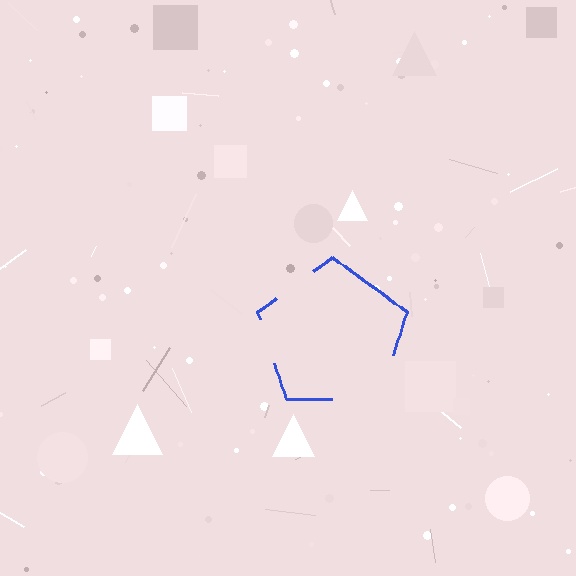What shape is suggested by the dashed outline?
The dashed outline suggests a pentagon.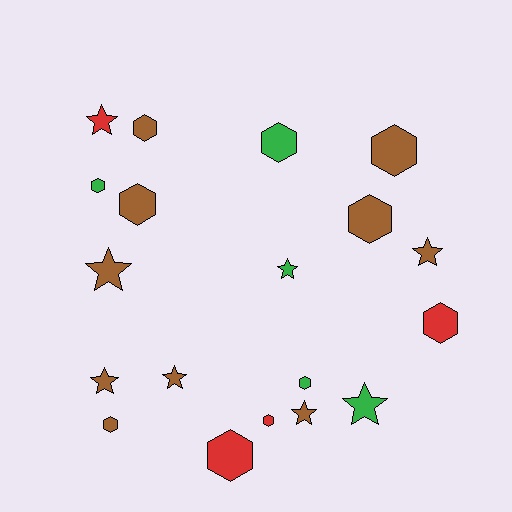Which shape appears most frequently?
Hexagon, with 11 objects.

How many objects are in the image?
There are 19 objects.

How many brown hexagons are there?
There are 5 brown hexagons.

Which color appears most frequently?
Brown, with 10 objects.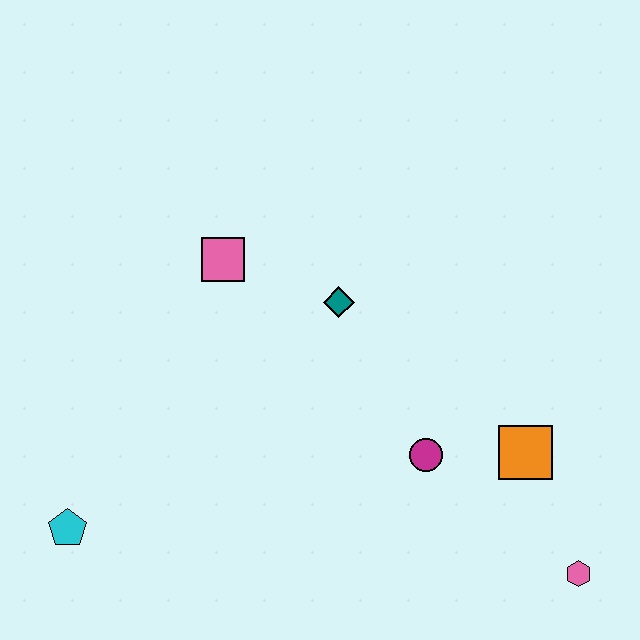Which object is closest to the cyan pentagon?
The pink square is closest to the cyan pentagon.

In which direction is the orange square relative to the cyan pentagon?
The orange square is to the right of the cyan pentagon.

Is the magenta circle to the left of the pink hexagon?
Yes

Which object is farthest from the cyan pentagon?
The pink hexagon is farthest from the cyan pentagon.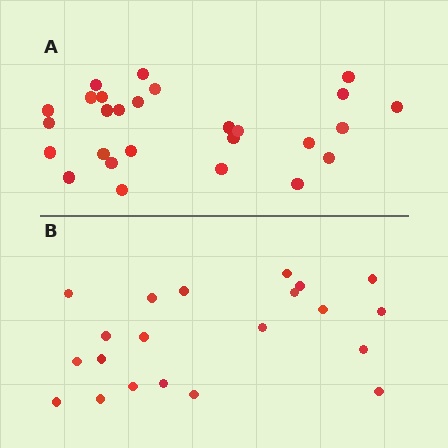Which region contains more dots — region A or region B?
Region A (the top region) has more dots.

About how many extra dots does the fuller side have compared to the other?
Region A has about 6 more dots than region B.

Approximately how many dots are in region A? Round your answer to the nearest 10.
About 30 dots. (The exact count is 27, which rounds to 30.)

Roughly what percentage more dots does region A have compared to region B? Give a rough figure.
About 30% more.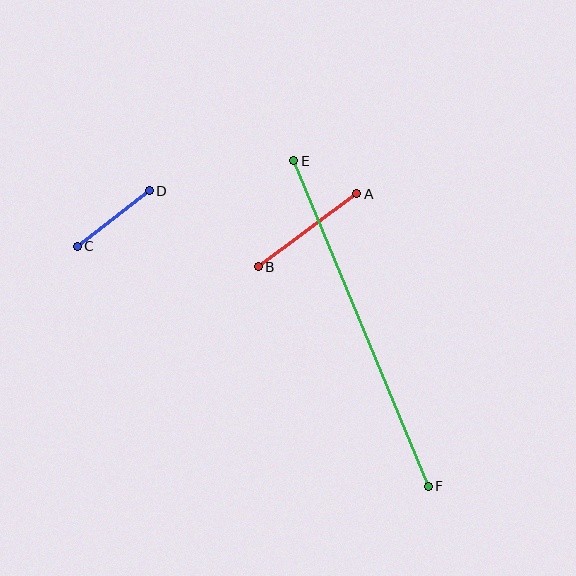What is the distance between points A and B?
The distance is approximately 122 pixels.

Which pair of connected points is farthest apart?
Points E and F are farthest apart.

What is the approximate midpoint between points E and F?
The midpoint is at approximately (361, 324) pixels.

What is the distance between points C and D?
The distance is approximately 91 pixels.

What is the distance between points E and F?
The distance is approximately 352 pixels.